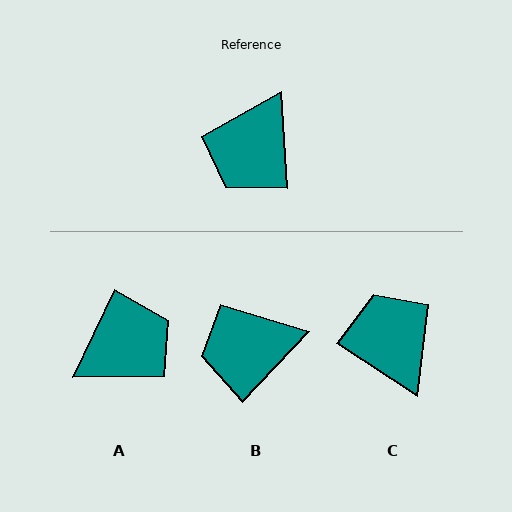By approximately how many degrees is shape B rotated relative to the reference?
Approximately 46 degrees clockwise.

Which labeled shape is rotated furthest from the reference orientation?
A, about 151 degrees away.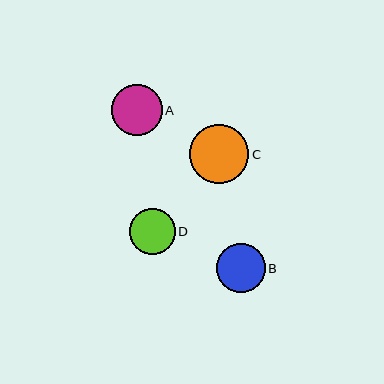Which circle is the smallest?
Circle D is the smallest with a size of approximately 46 pixels.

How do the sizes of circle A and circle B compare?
Circle A and circle B are approximately the same size.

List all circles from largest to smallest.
From largest to smallest: C, A, B, D.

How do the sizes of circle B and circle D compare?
Circle B and circle D are approximately the same size.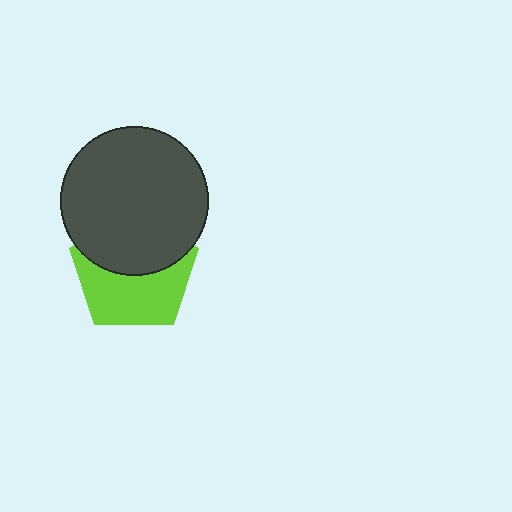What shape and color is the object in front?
The object in front is a dark gray circle.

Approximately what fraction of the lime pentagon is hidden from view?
Roughly 47% of the lime pentagon is hidden behind the dark gray circle.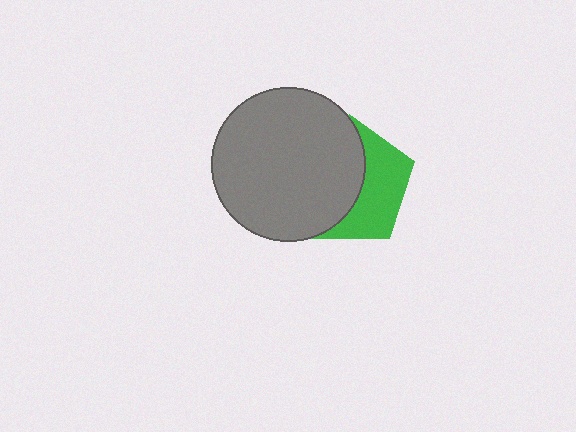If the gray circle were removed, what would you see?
You would see the complete green pentagon.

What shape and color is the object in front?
The object in front is a gray circle.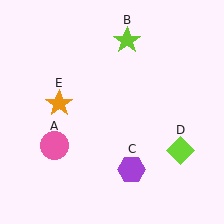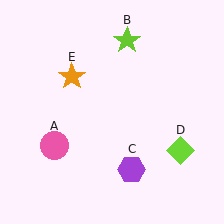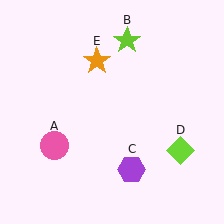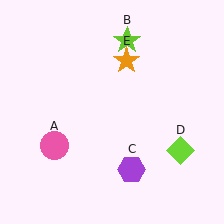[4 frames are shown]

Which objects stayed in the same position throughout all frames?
Pink circle (object A) and lime star (object B) and purple hexagon (object C) and lime diamond (object D) remained stationary.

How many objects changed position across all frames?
1 object changed position: orange star (object E).